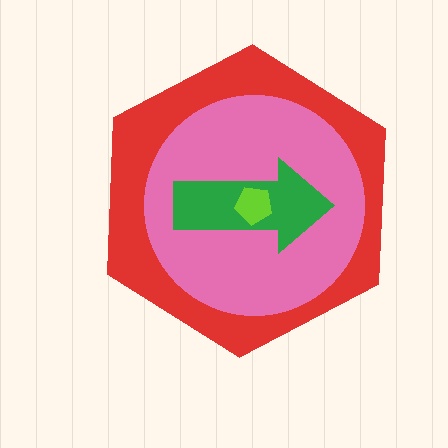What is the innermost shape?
The lime pentagon.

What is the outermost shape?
The red hexagon.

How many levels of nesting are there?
4.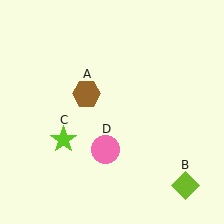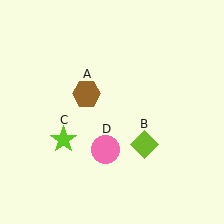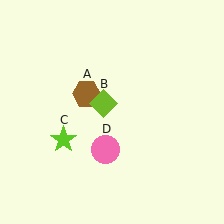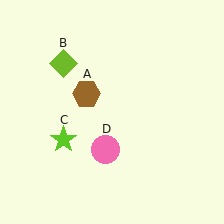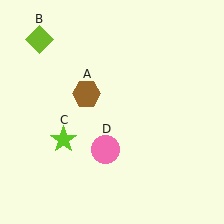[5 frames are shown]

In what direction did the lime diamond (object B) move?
The lime diamond (object B) moved up and to the left.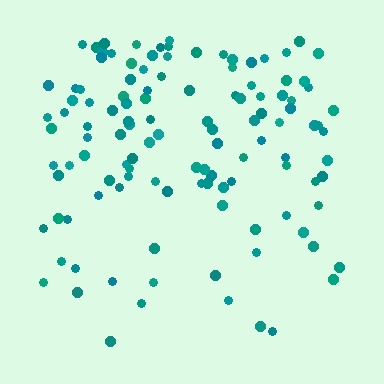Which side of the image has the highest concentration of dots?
The top.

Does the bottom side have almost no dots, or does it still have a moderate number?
Still a moderate number, just noticeably fewer than the top.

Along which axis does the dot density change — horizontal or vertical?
Vertical.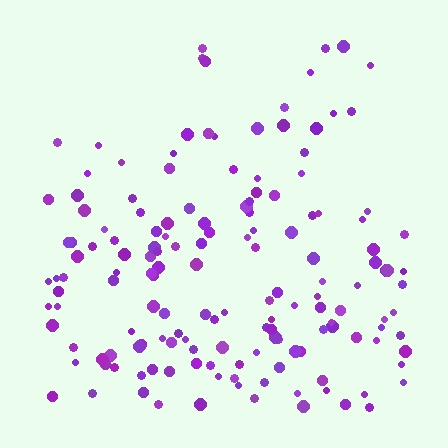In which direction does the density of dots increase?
From top to bottom, with the bottom side densest.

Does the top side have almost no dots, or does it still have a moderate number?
Still a moderate number, just noticeably fewer than the bottom.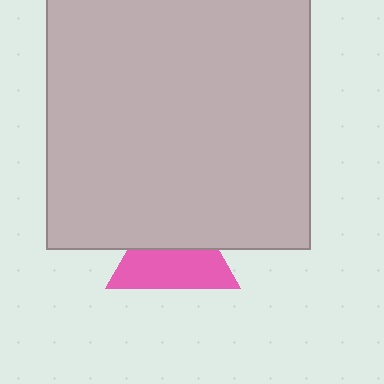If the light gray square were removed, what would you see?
You would see the complete pink triangle.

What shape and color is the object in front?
The object in front is a light gray square.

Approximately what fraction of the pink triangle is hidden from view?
Roughly 44% of the pink triangle is hidden behind the light gray square.